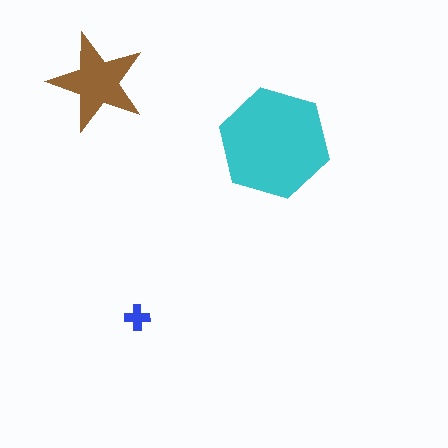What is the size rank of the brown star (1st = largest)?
2nd.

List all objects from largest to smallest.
The cyan hexagon, the brown star, the blue cross.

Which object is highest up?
The brown star is topmost.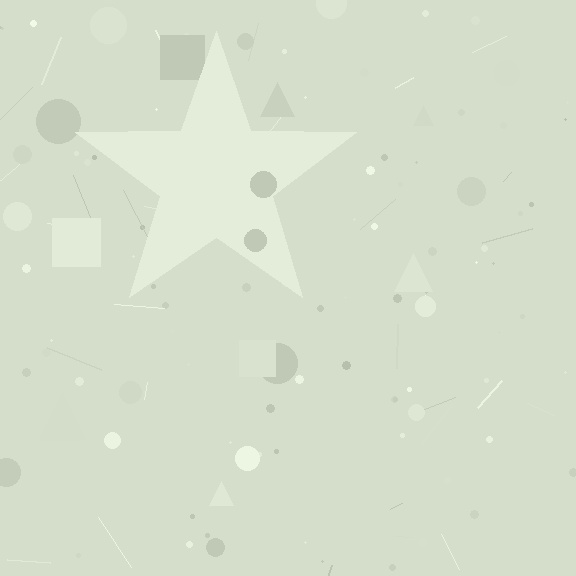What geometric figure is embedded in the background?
A star is embedded in the background.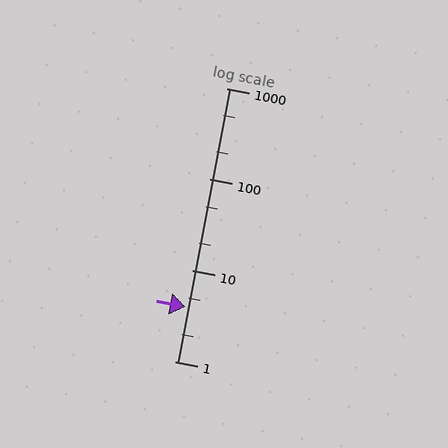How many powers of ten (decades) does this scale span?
The scale spans 3 decades, from 1 to 1000.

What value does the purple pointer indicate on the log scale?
The pointer indicates approximately 4.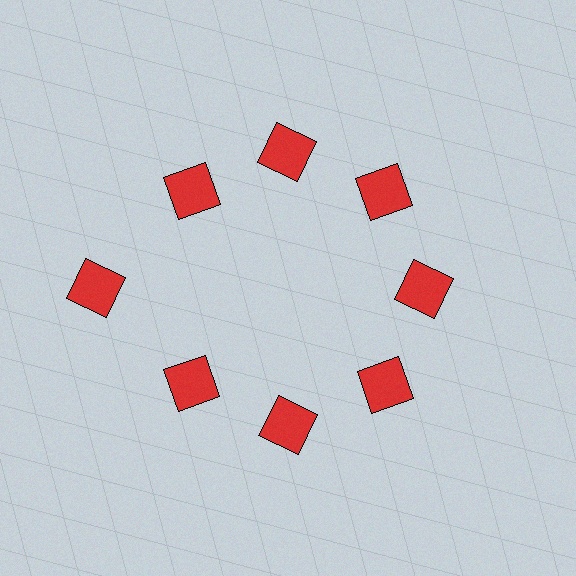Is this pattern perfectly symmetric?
No. The 8 red squares are arranged in a ring, but one element near the 9 o'clock position is pushed outward from the center, breaking the 8-fold rotational symmetry.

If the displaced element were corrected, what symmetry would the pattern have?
It would have 8-fold rotational symmetry — the pattern would map onto itself every 45 degrees.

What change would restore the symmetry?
The symmetry would be restored by moving it inward, back onto the ring so that all 8 squares sit at equal angles and equal distance from the center.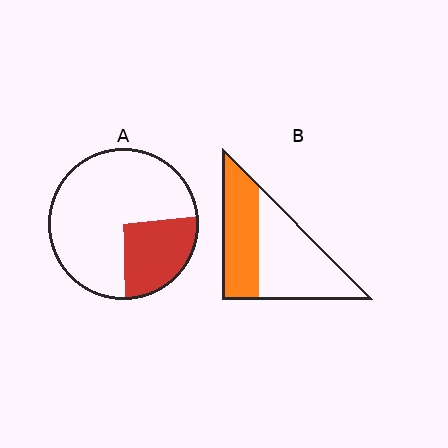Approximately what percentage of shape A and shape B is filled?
A is approximately 25% and B is approximately 45%.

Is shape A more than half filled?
No.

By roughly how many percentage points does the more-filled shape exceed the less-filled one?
By roughly 15 percentage points (B over A).